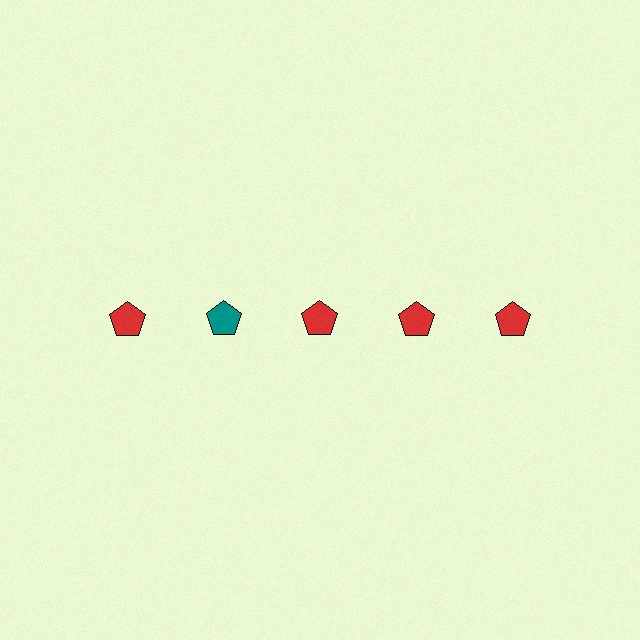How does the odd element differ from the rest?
It has a different color: teal instead of red.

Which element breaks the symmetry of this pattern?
The teal pentagon in the top row, second from left column breaks the symmetry. All other shapes are red pentagons.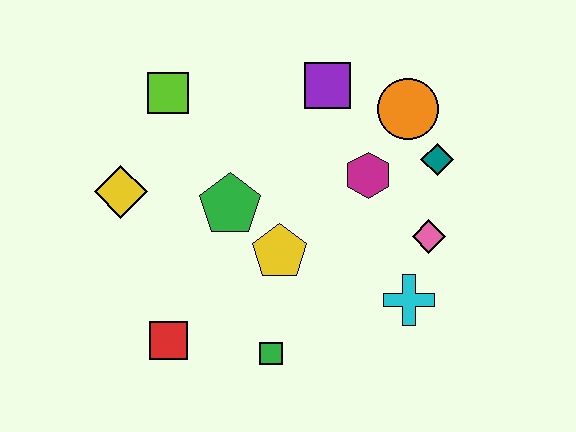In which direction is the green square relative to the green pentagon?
The green square is below the green pentagon.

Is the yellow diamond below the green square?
No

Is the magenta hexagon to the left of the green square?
No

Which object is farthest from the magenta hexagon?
The red square is farthest from the magenta hexagon.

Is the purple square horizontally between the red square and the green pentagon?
No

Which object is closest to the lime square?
The yellow diamond is closest to the lime square.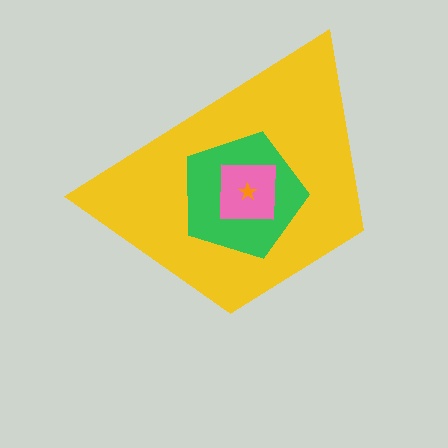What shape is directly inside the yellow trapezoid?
The green pentagon.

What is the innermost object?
The orange star.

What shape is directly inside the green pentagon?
The pink square.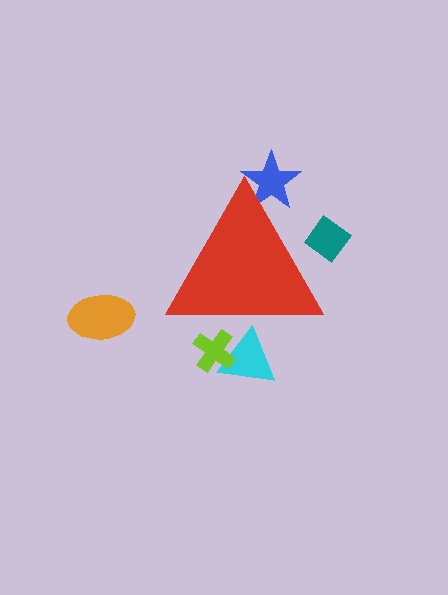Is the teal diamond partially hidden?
Yes, the teal diamond is partially hidden behind the red triangle.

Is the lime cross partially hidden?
Yes, the lime cross is partially hidden behind the red triangle.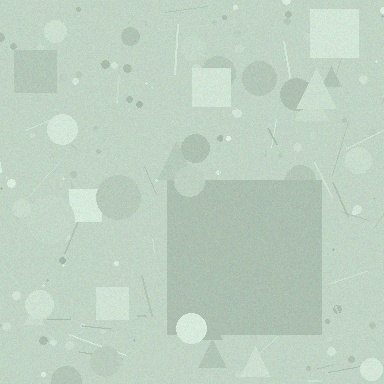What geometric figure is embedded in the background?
A square is embedded in the background.